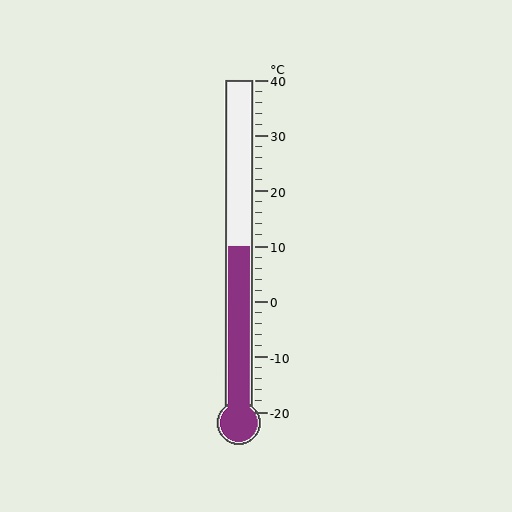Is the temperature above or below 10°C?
The temperature is at 10°C.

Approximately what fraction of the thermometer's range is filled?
The thermometer is filled to approximately 50% of its range.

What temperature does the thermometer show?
The thermometer shows approximately 10°C.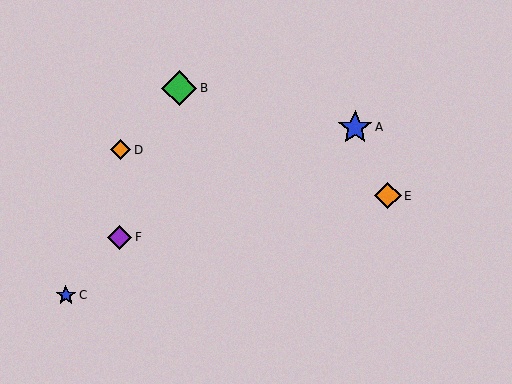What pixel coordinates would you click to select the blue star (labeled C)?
Click at (66, 295) to select the blue star C.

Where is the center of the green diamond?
The center of the green diamond is at (179, 88).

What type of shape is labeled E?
Shape E is an orange diamond.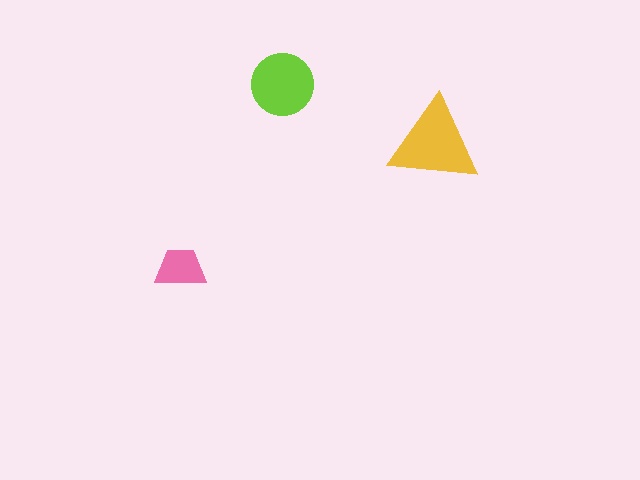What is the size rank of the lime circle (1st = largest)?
2nd.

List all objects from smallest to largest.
The pink trapezoid, the lime circle, the yellow triangle.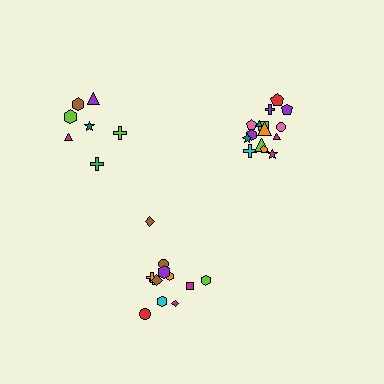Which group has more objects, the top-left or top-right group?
The top-right group.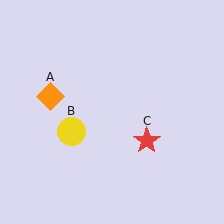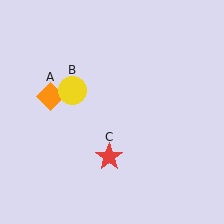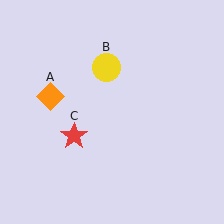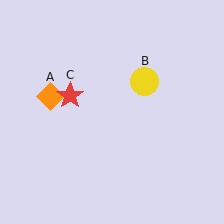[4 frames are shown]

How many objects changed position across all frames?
2 objects changed position: yellow circle (object B), red star (object C).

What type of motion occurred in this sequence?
The yellow circle (object B), red star (object C) rotated clockwise around the center of the scene.